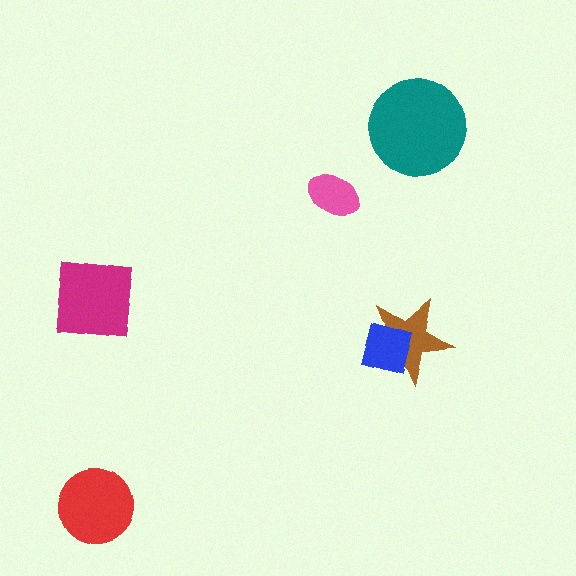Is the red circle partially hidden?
No, no other shape covers it.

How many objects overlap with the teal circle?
0 objects overlap with the teal circle.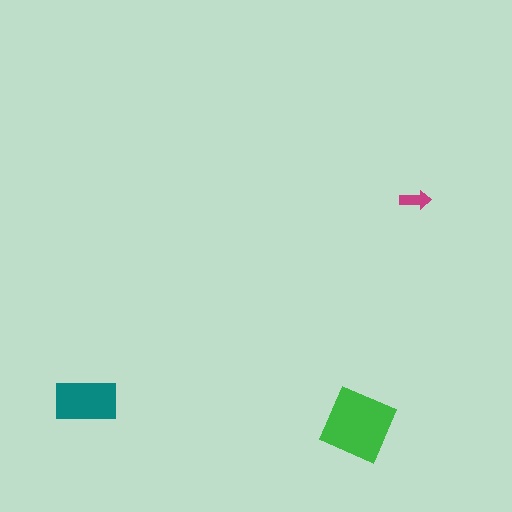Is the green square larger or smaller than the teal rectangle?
Larger.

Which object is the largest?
The green square.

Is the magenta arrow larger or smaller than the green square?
Smaller.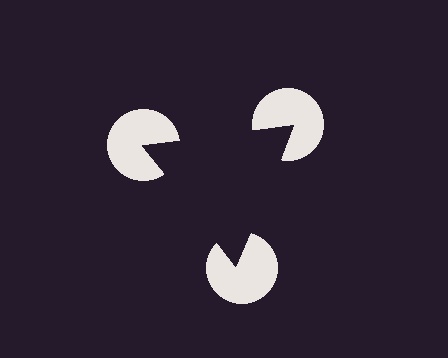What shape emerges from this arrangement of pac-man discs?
An illusory triangle — its edges are inferred from the aligned wedge cuts in the pac-man discs, not physically drawn.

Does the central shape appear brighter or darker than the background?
It typically appears slightly darker than the background, even though no actual brightness change is drawn.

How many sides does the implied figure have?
3 sides.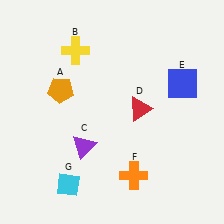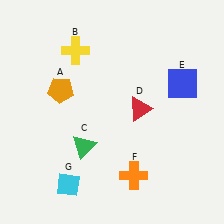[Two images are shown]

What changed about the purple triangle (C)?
In Image 1, C is purple. In Image 2, it changed to green.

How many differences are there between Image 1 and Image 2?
There is 1 difference between the two images.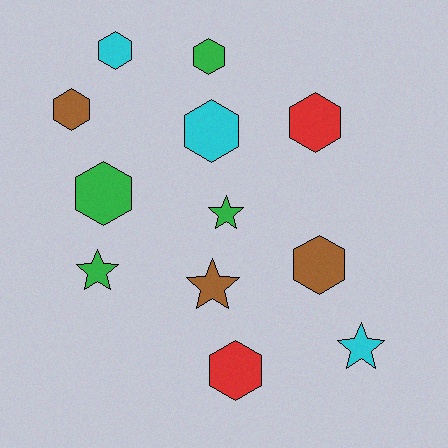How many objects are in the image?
There are 12 objects.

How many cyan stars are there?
There is 1 cyan star.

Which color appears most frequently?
Green, with 4 objects.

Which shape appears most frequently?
Hexagon, with 8 objects.